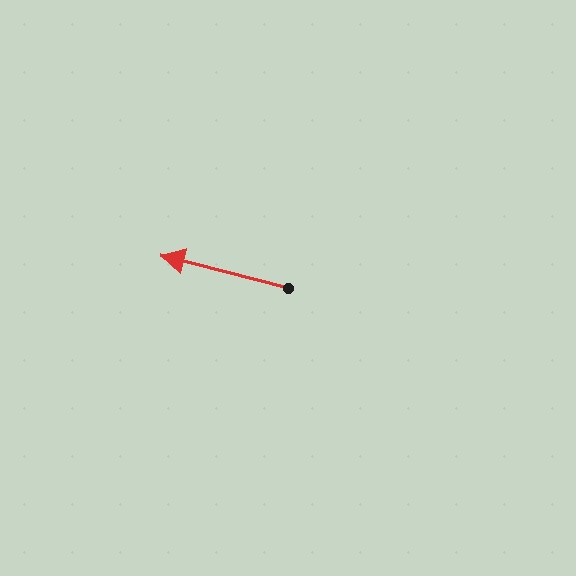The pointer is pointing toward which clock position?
Roughly 9 o'clock.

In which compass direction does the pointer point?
West.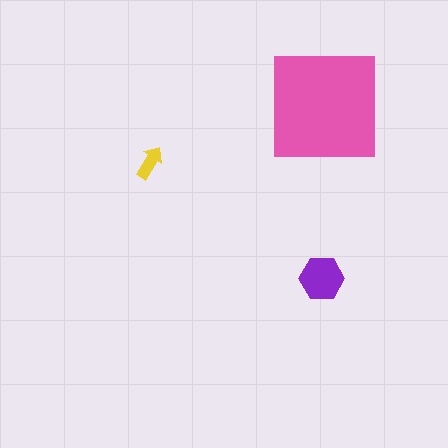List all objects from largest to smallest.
The pink square, the purple hexagon, the yellow arrow.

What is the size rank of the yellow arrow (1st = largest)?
3rd.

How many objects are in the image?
There are 3 objects in the image.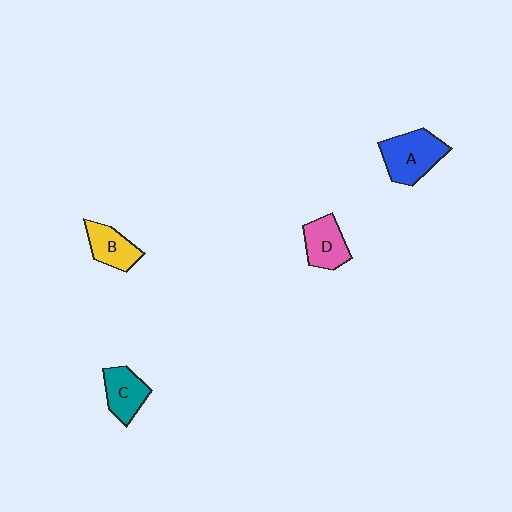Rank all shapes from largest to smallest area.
From largest to smallest: A (blue), D (pink), C (teal), B (yellow).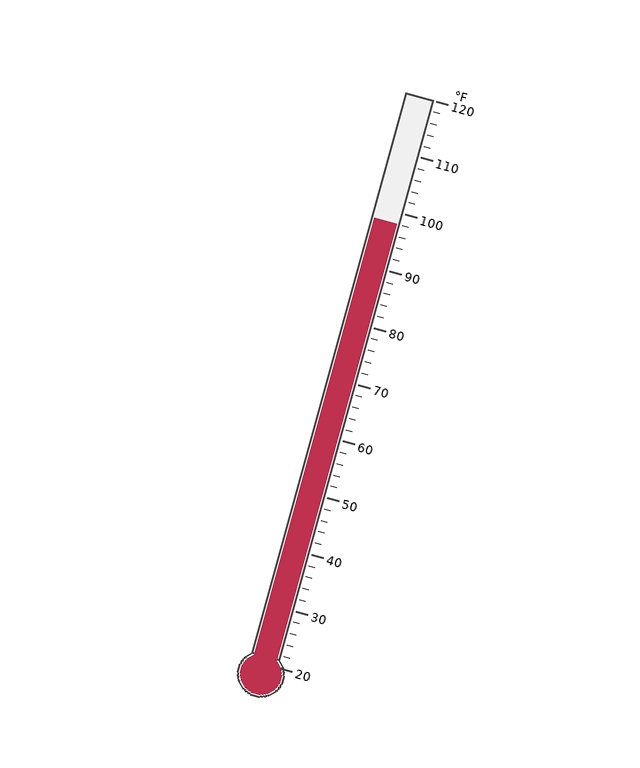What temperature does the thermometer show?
The thermometer shows approximately 98°F.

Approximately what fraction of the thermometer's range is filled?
The thermometer is filled to approximately 80% of its range.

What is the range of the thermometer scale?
The thermometer scale ranges from 20°F to 120°F.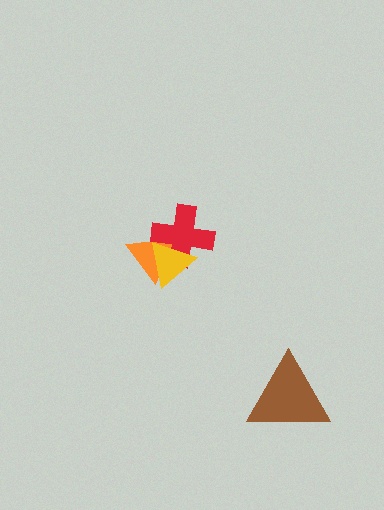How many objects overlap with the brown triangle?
0 objects overlap with the brown triangle.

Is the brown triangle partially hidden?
No, no other shape covers it.